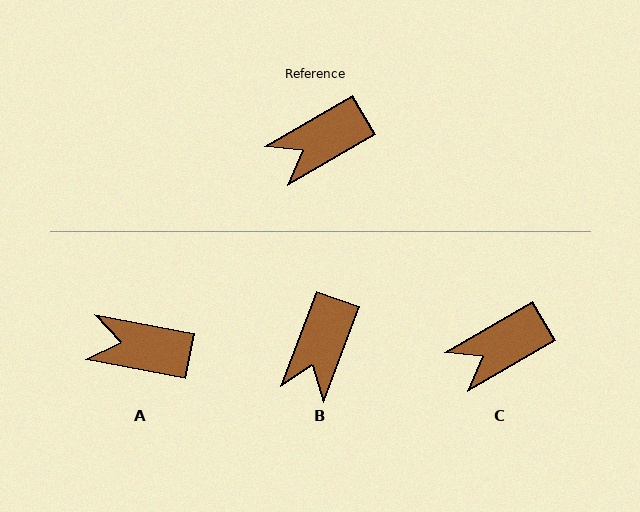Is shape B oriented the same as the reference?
No, it is off by about 39 degrees.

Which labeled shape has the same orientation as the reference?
C.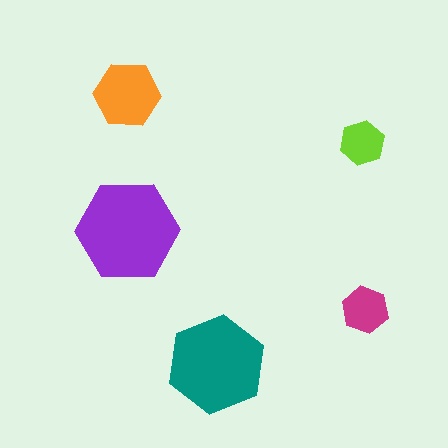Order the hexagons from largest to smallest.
the purple one, the teal one, the orange one, the magenta one, the lime one.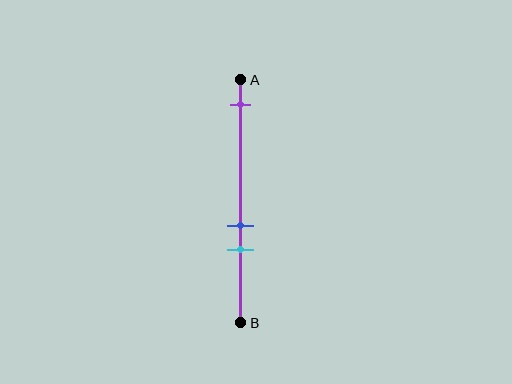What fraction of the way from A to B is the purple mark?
The purple mark is approximately 10% (0.1) of the way from A to B.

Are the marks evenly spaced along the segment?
No, the marks are not evenly spaced.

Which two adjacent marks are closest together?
The blue and cyan marks are the closest adjacent pair.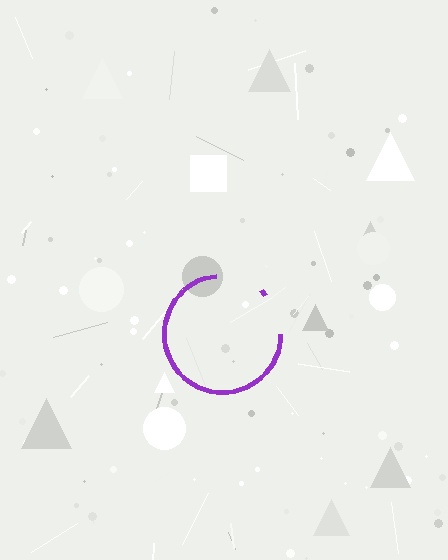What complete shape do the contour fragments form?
The contour fragments form a circle.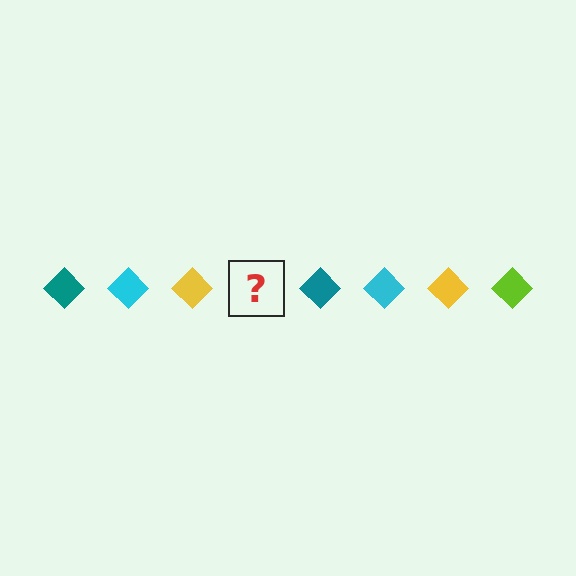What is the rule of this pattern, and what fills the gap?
The rule is that the pattern cycles through teal, cyan, yellow, lime diamonds. The gap should be filled with a lime diamond.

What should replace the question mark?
The question mark should be replaced with a lime diamond.